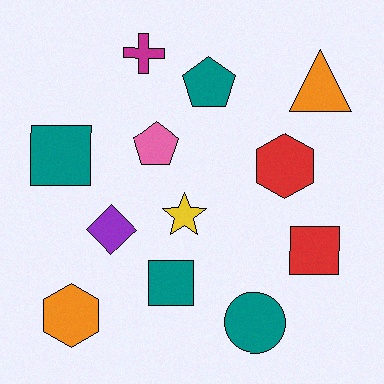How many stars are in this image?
There is 1 star.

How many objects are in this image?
There are 12 objects.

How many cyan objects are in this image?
There are no cyan objects.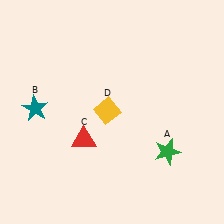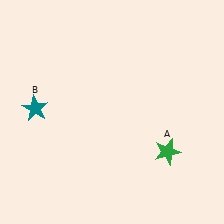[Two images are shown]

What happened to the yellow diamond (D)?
The yellow diamond (D) was removed in Image 2. It was in the top-left area of Image 1.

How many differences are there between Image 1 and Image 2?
There are 2 differences between the two images.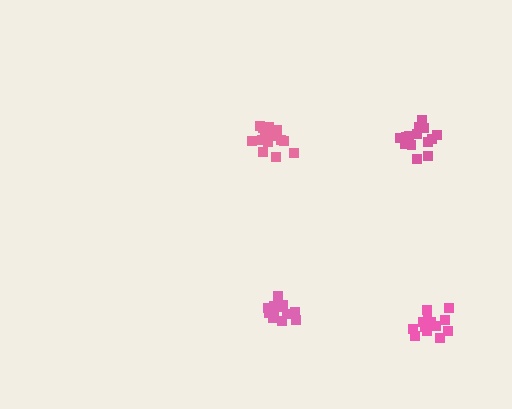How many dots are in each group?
Group 1: 14 dots, Group 2: 17 dots, Group 3: 15 dots, Group 4: 13 dots (59 total).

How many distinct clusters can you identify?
There are 4 distinct clusters.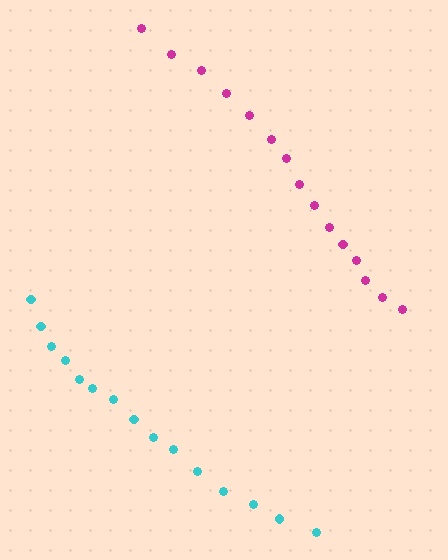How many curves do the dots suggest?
There are 2 distinct paths.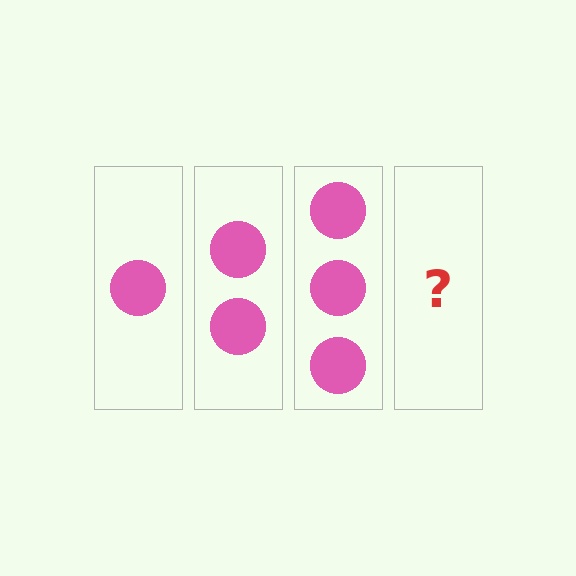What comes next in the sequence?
The next element should be 4 circles.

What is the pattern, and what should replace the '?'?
The pattern is that each step adds one more circle. The '?' should be 4 circles.